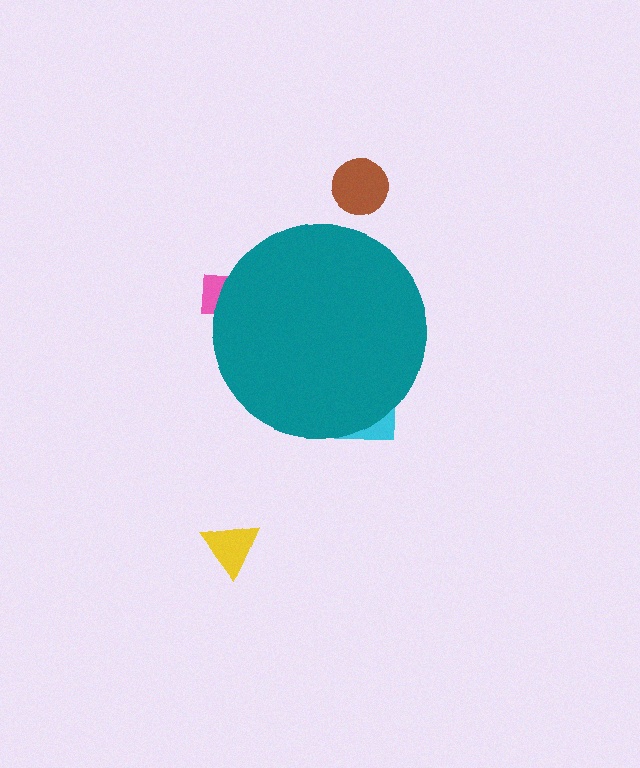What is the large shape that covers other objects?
A teal circle.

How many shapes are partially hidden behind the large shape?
2 shapes are partially hidden.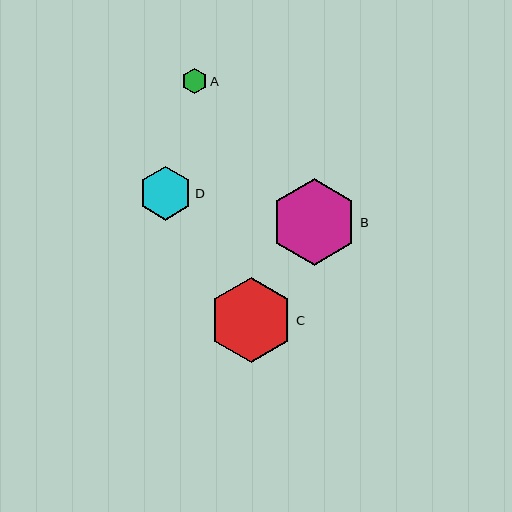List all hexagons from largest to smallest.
From largest to smallest: B, C, D, A.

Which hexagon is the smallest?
Hexagon A is the smallest with a size of approximately 26 pixels.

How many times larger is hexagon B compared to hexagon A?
Hexagon B is approximately 3.4 times the size of hexagon A.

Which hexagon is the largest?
Hexagon B is the largest with a size of approximately 86 pixels.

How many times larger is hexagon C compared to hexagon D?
Hexagon C is approximately 1.6 times the size of hexagon D.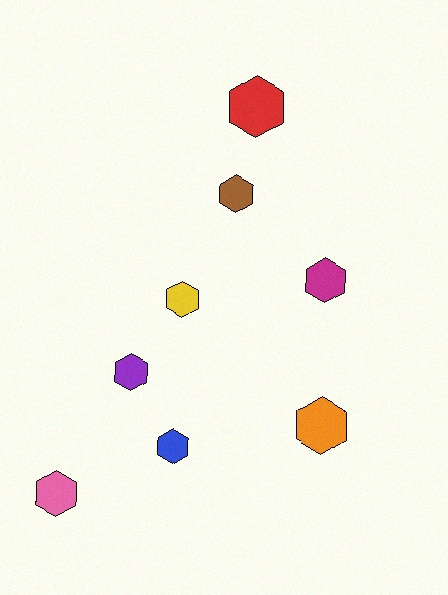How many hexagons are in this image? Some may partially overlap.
There are 8 hexagons.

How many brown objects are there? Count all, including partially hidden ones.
There is 1 brown object.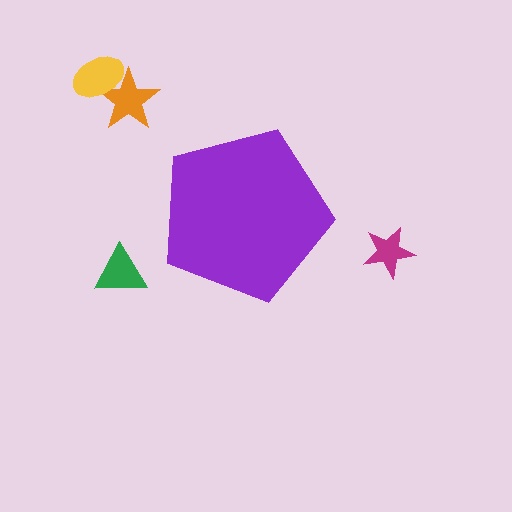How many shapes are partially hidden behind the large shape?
0 shapes are partially hidden.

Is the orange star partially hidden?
No, the orange star is fully visible.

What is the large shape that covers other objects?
A purple pentagon.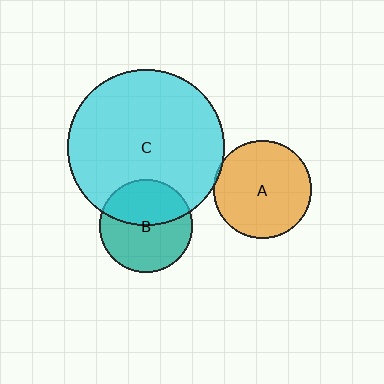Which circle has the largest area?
Circle C (cyan).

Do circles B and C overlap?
Yes.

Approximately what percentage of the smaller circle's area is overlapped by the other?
Approximately 45%.